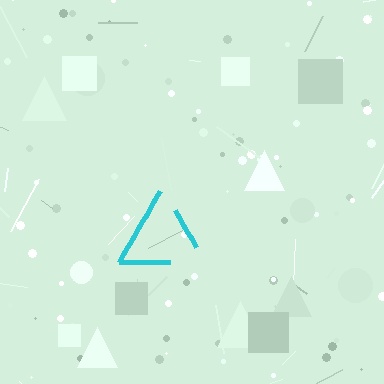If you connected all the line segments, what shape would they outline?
They would outline a triangle.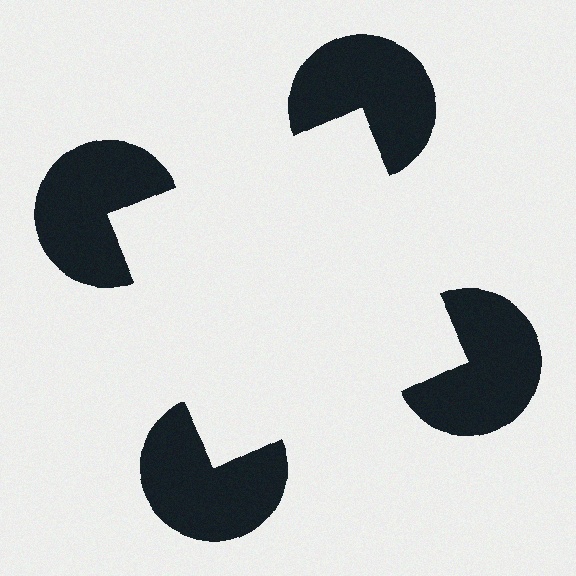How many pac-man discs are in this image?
There are 4 — one at each vertex of the illusory square.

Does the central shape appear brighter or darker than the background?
It typically appears slightly brighter than the background, even though no actual brightness change is drawn.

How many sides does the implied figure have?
4 sides.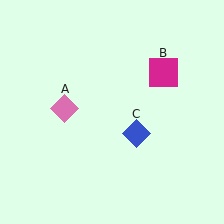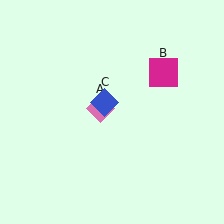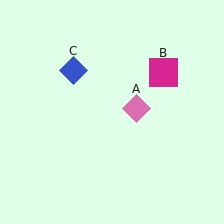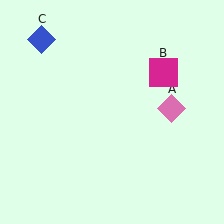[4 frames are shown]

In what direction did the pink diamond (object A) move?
The pink diamond (object A) moved right.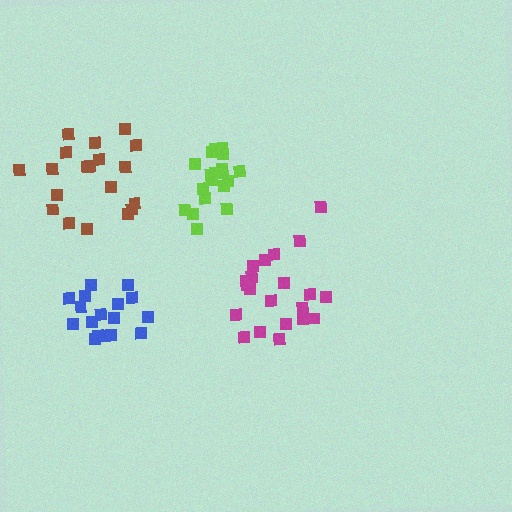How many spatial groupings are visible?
There are 4 spatial groupings.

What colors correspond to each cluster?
The clusters are colored: blue, magenta, lime, brown.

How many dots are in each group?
Group 1: 17 dots, Group 2: 21 dots, Group 3: 18 dots, Group 4: 19 dots (75 total).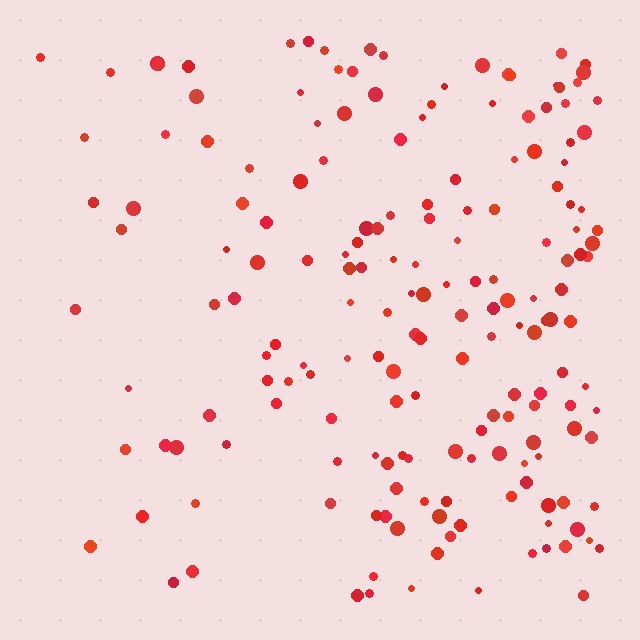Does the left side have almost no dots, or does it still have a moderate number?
Still a moderate number, just noticeably fewer than the right.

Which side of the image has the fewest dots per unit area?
The left.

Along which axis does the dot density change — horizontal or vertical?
Horizontal.